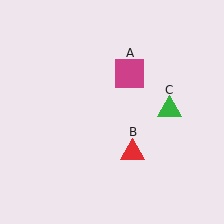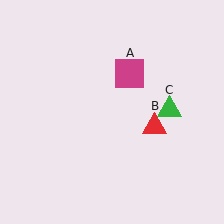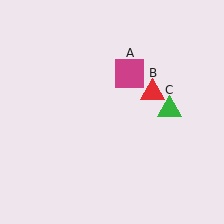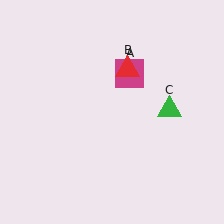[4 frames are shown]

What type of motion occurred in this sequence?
The red triangle (object B) rotated counterclockwise around the center of the scene.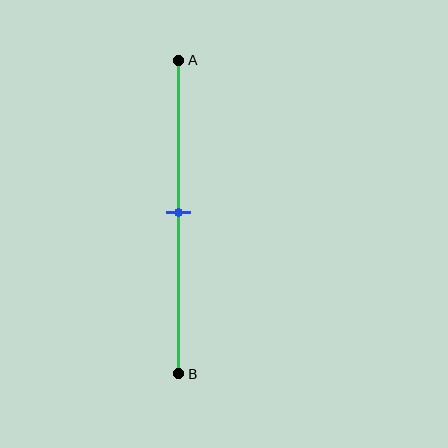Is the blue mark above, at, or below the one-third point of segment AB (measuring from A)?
The blue mark is below the one-third point of segment AB.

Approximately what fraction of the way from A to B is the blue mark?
The blue mark is approximately 50% of the way from A to B.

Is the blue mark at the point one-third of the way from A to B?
No, the mark is at about 50% from A, not at the 33% one-third point.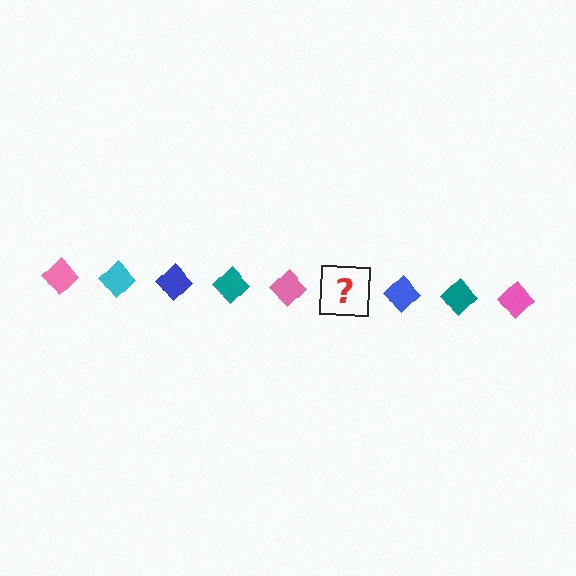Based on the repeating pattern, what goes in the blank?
The blank should be a cyan diamond.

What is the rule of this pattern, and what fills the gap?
The rule is that the pattern cycles through pink, cyan, blue, teal diamonds. The gap should be filled with a cyan diamond.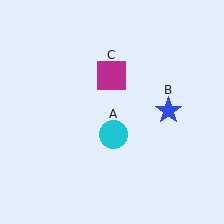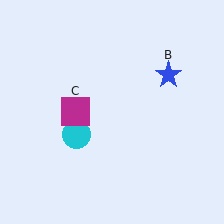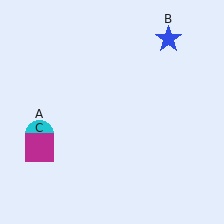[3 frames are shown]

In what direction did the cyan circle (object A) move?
The cyan circle (object A) moved left.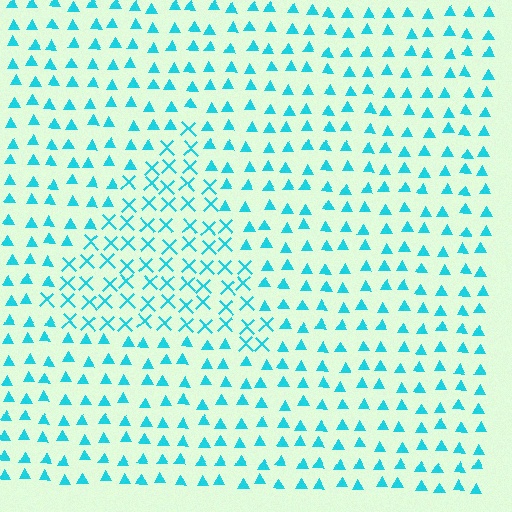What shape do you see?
I see a triangle.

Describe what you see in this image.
The image is filled with small cyan elements arranged in a uniform grid. A triangle-shaped region contains X marks, while the surrounding area contains triangles. The boundary is defined purely by the change in element shape.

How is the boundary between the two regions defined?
The boundary is defined by a change in element shape: X marks inside vs. triangles outside. All elements share the same color and spacing.